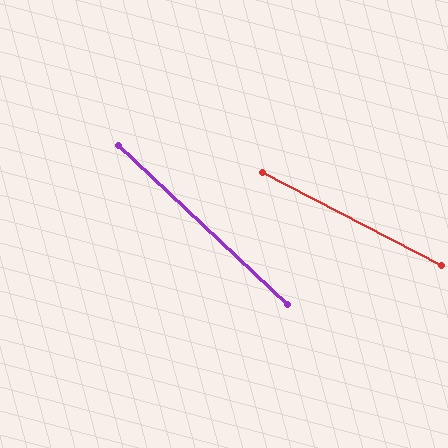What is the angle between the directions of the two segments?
Approximately 16 degrees.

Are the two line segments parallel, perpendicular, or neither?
Neither parallel nor perpendicular — they differ by about 16°.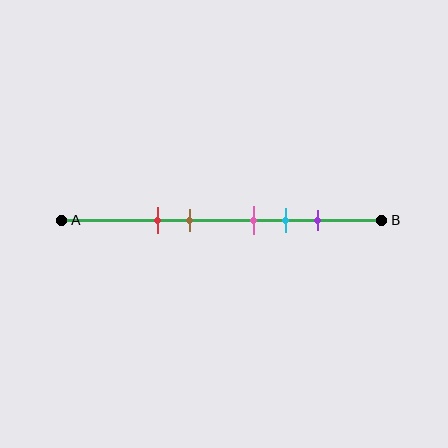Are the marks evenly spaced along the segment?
No, the marks are not evenly spaced.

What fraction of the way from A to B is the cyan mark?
The cyan mark is approximately 70% (0.7) of the way from A to B.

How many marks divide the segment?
There are 5 marks dividing the segment.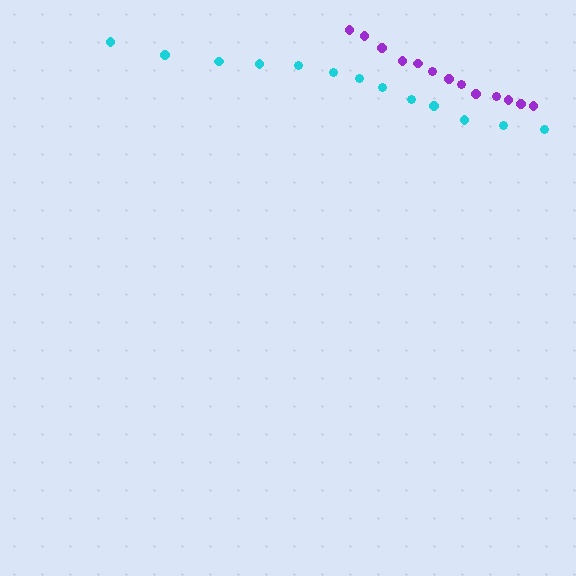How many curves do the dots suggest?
There are 2 distinct paths.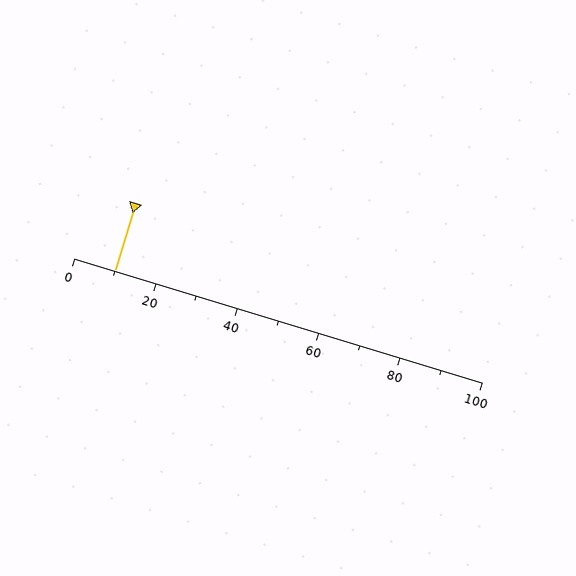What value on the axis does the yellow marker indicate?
The marker indicates approximately 10.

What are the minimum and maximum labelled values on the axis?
The axis runs from 0 to 100.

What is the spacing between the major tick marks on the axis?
The major ticks are spaced 20 apart.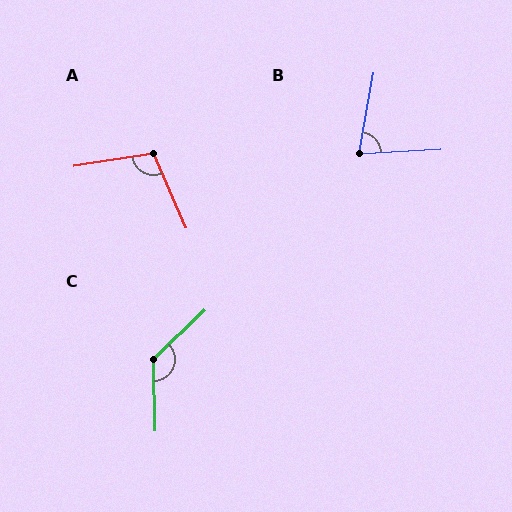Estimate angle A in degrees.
Approximately 105 degrees.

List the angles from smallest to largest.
B (77°), A (105°), C (132°).